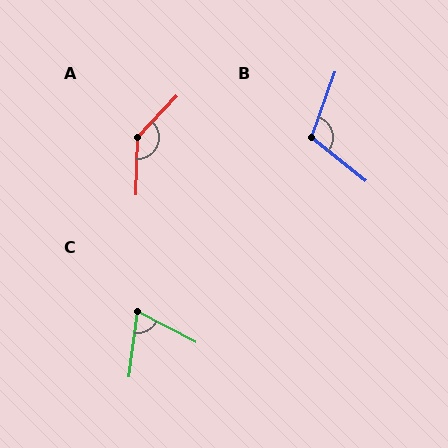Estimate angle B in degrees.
Approximately 109 degrees.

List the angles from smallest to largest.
C (70°), B (109°), A (138°).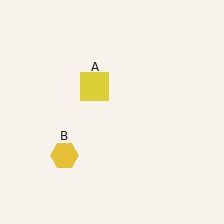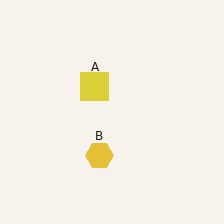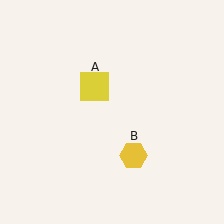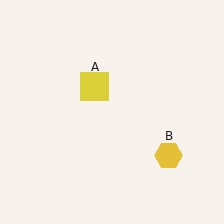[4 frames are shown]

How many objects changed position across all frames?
1 object changed position: yellow hexagon (object B).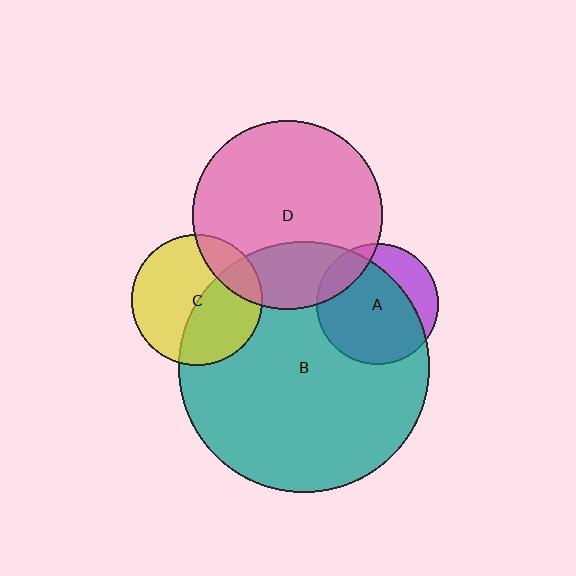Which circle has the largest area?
Circle B (teal).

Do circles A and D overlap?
Yes.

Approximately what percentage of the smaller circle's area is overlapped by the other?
Approximately 15%.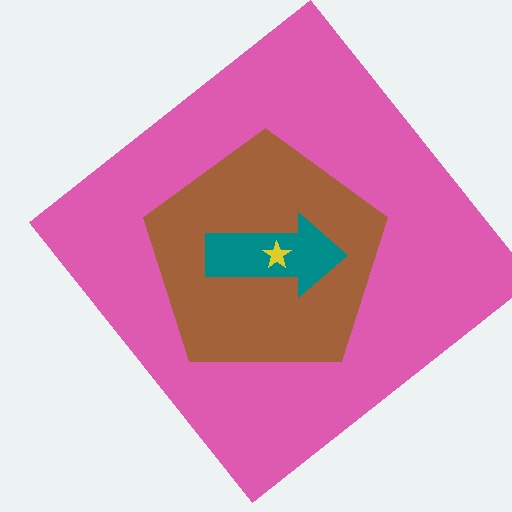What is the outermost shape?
The pink diamond.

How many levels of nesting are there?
4.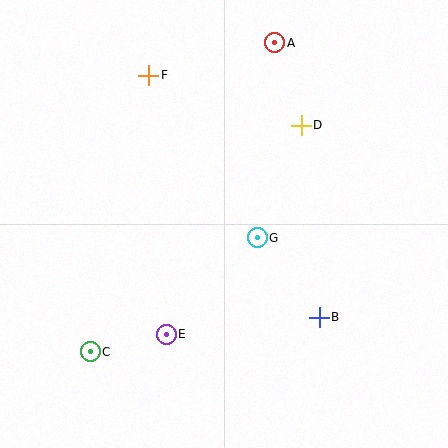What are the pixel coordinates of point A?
Point A is at (275, 43).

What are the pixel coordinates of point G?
Point G is at (257, 238).